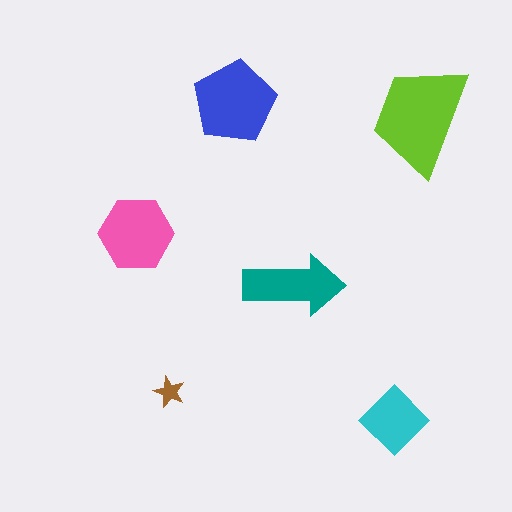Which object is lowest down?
The cyan diamond is bottommost.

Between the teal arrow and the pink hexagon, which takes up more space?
The pink hexagon.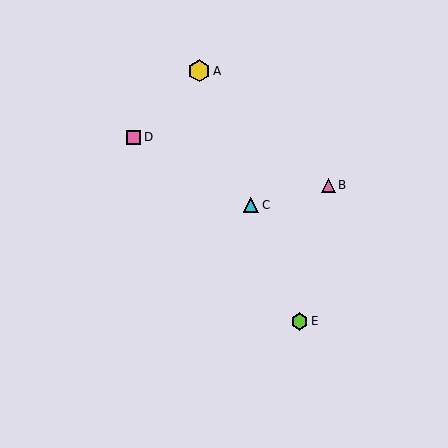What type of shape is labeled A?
Shape A is a yellow hexagon.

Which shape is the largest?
The yellow hexagon (labeled A) is the largest.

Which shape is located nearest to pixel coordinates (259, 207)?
The cyan triangle (labeled C) at (251, 205) is nearest to that location.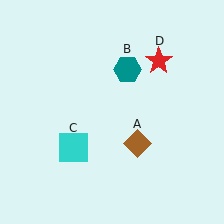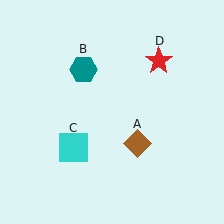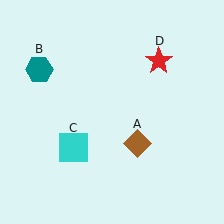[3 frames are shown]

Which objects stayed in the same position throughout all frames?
Brown diamond (object A) and cyan square (object C) and red star (object D) remained stationary.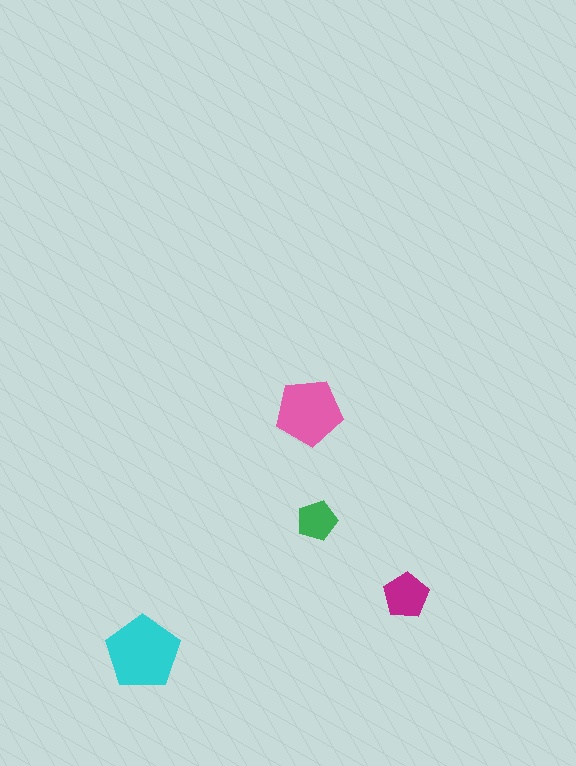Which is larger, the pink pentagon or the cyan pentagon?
The cyan one.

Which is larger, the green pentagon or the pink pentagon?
The pink one.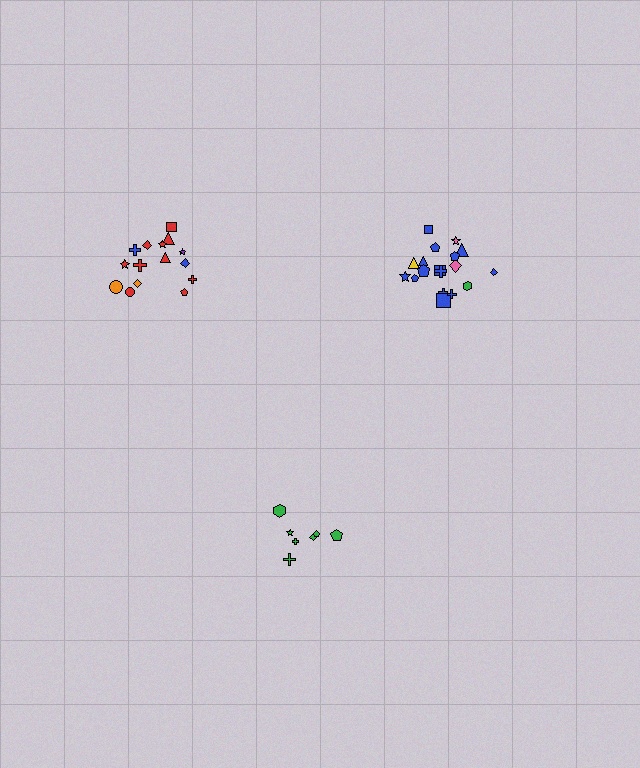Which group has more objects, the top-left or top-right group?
The top-right group.